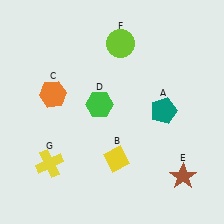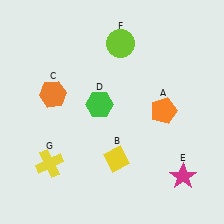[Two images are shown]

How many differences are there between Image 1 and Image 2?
There are 2 differences between the two images.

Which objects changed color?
A changed from teal to orange. E changed from brown to magenta.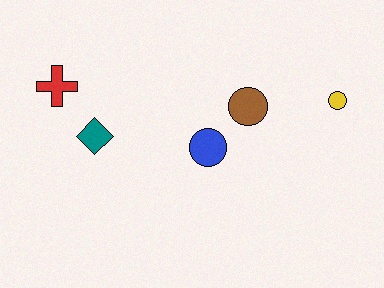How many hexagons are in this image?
There are no hexagons.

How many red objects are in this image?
There is 1 red object.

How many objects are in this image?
There are 5 objects.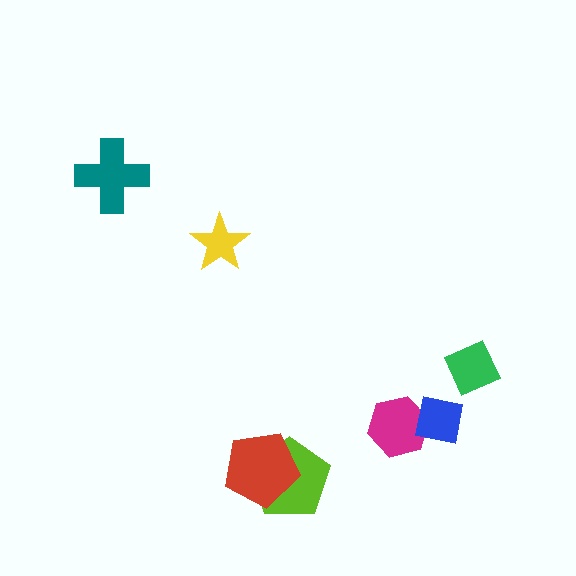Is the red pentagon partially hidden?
No, no other shape covers it.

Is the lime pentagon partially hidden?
Yes, it is partially covered by another shape.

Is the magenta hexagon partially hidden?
Yes, it is partially covered by another shape.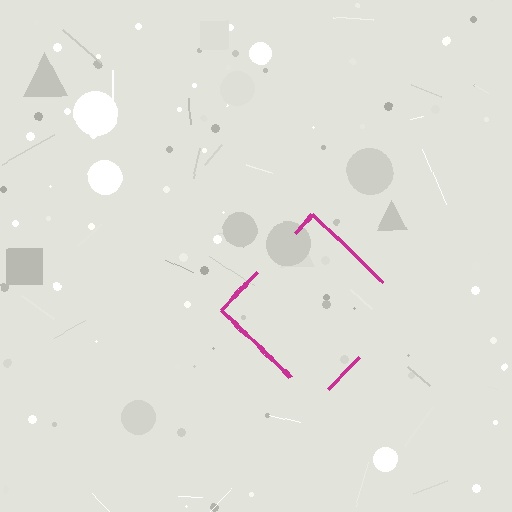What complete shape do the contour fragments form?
The contour fragments form a diamond.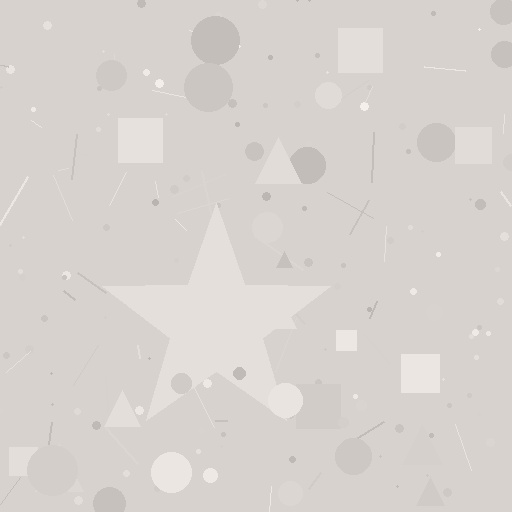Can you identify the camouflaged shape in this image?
The camouflaged shape is a star.